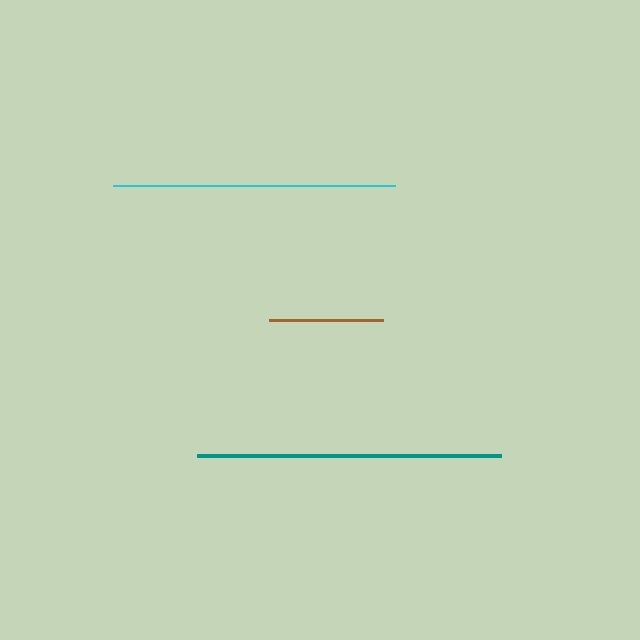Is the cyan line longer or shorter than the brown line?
The cyan line is longer than the brown line.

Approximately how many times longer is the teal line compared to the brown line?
The teal line is approximately 2.7 times the length of the brown line.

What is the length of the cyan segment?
The cyan segment is approximately 282 pixels long.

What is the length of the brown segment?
The brown segment is approximately 114 pixels long.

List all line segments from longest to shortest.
From longest to shortest: teal, cyan, brown.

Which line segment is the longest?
The teal line is the longest at approximately 303 pixels.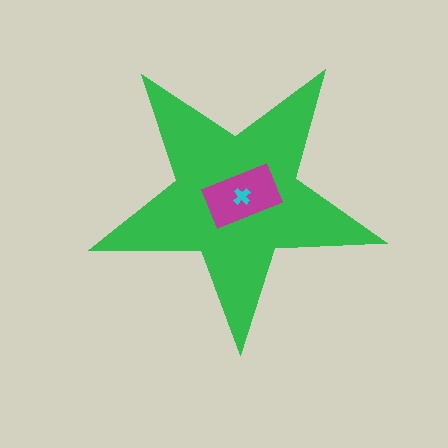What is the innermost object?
The cyan cross.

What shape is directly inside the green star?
The magenta rectangle.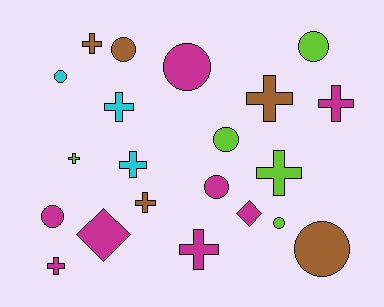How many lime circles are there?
There are 3 lime circles.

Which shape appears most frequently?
Cross, with 10 objects.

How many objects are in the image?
There are 21 objects.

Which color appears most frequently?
Magenta, with 8 objects.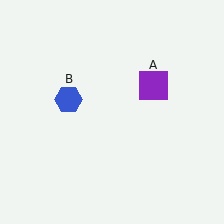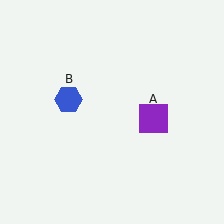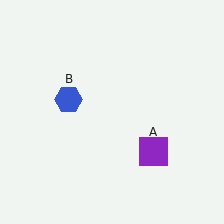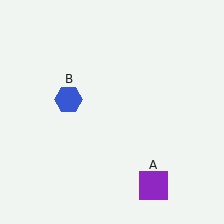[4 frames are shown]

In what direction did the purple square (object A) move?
The purple square (object A) moved down.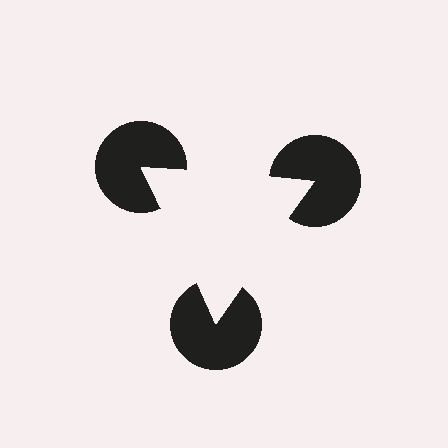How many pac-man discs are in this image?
There are 3 — one at each vertex of the illusory triangle.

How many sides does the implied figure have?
3 sides.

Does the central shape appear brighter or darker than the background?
It typically appears slightly brighter than the background, even though no actual brightness change is drawn.